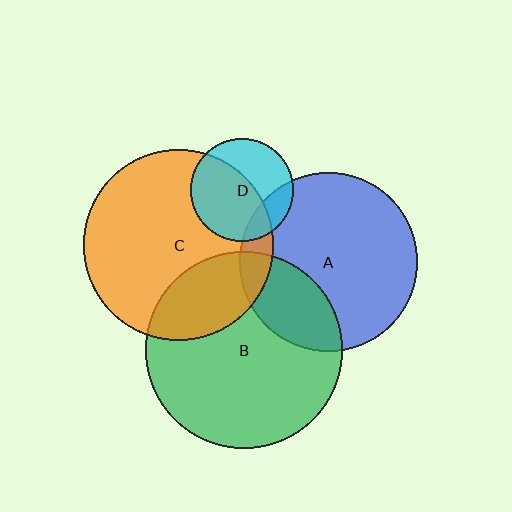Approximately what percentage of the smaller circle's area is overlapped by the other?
Approximately 20%.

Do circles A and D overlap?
Yes.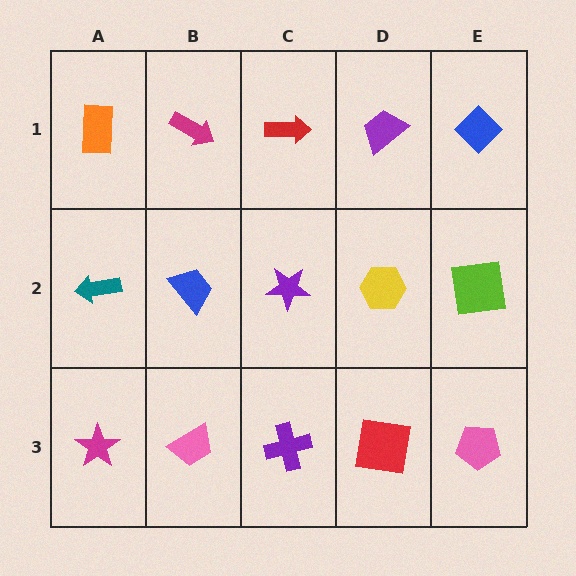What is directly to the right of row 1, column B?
A red arrow.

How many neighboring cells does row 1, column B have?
3.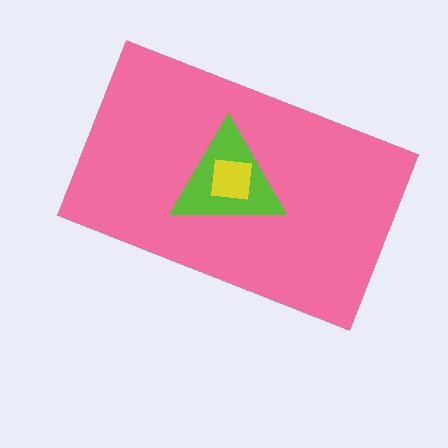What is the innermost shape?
The yellow square.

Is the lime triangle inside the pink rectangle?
Yes.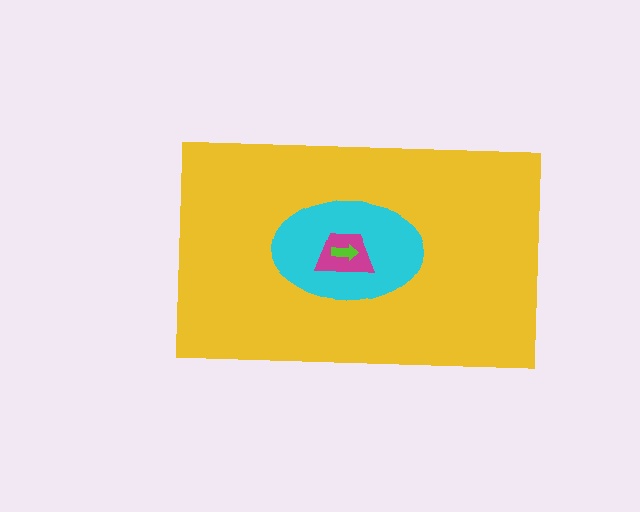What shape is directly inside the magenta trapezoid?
The lime arrow.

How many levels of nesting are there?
4.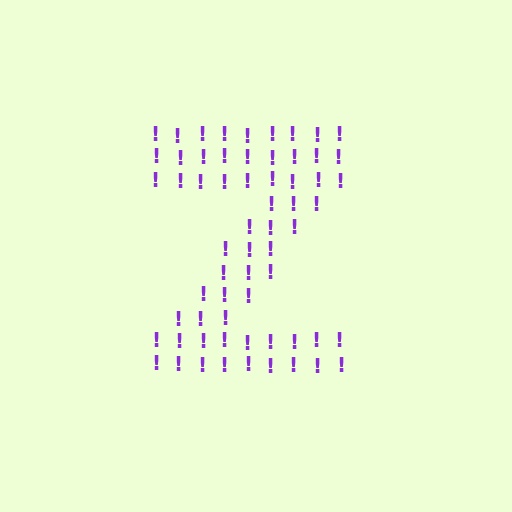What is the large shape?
The large shape is the letter Z.